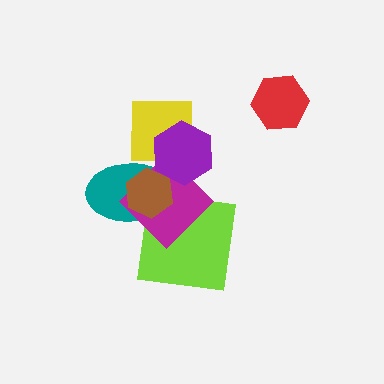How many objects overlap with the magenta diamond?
5 objects overlap with the magenta diamond.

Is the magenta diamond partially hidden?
Yes, it is partially covered by another shape.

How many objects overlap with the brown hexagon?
3 objects overlap with the brown hexagon.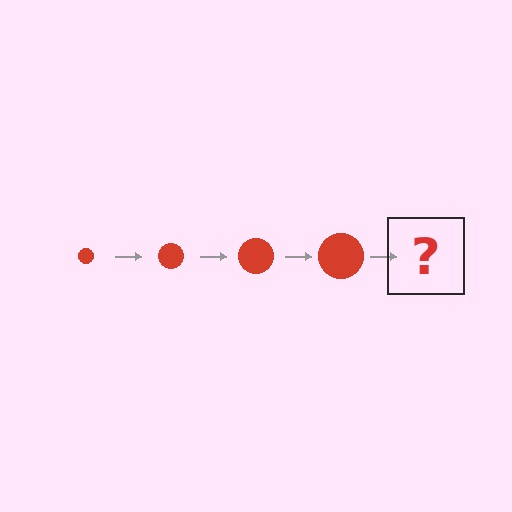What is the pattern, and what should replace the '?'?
The pattern is that the circle gets progressively larger each step. The '?' should be a red circle, larger than the previous one.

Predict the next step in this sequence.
The next step is a red circle, larger than the previous one.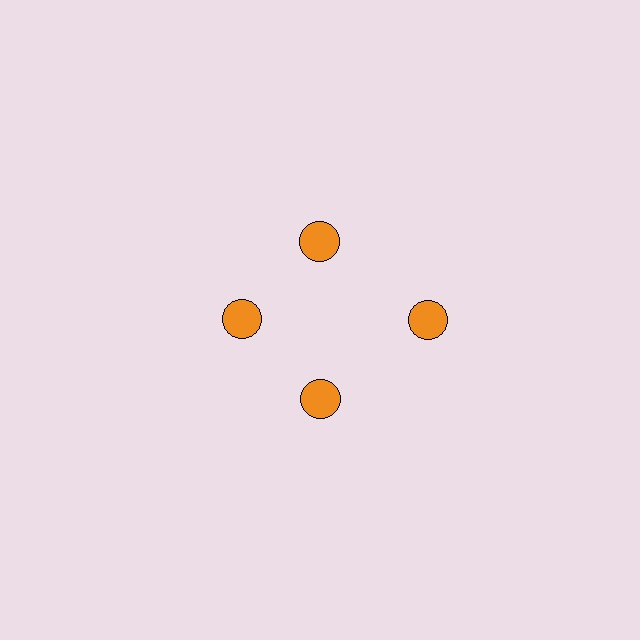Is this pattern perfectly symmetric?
No. The 4 orange circles are arranged in a ring, but one element near the 3 o'clock position is pushed outward from the center, breaking the 4-fold rotational symmetry.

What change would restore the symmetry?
The symmetry would be restored by moving it inward, back onto the ring so that all 4 circles sit at equal angles and equal distance from the center.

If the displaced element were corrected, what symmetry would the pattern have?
It would have 4-fold rotational symmetry — the pattern would map onto itself every 90 degrees.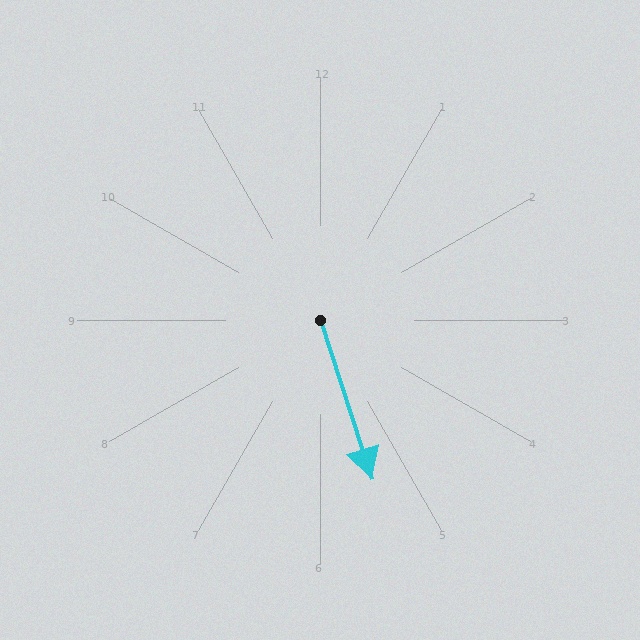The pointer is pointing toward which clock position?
Roughly 5 o'clock.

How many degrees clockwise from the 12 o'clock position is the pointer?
Approximately 162 degrees.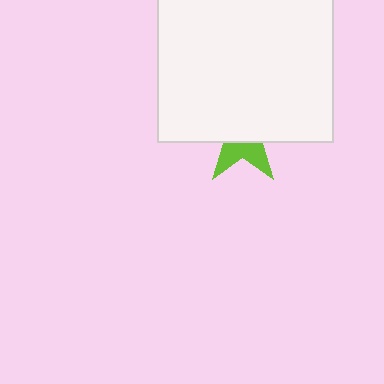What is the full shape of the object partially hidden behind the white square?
The partially hidden object is a lime star.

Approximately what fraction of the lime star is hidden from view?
Roughly 65% of the lime star is hidden behind the white square.